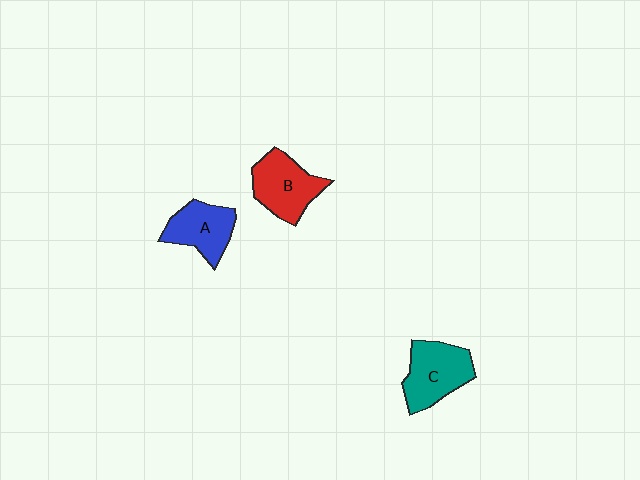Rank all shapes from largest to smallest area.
From largest to smallest: C (teal), B (red), A (blue).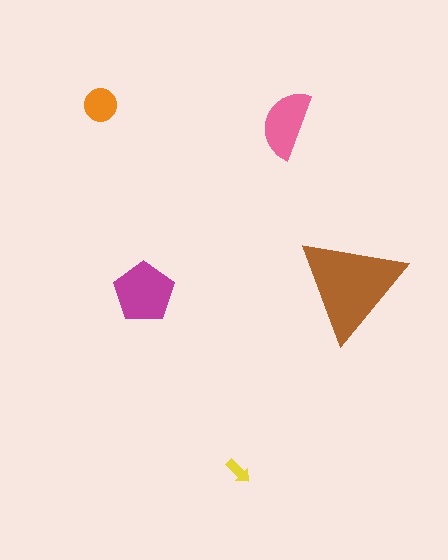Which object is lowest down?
The yellow arrow is bottommost.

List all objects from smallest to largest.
The yellow arrow, the orange circle, the pink semicircle, the magenta pentagon, the brown triangle.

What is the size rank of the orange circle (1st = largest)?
4th.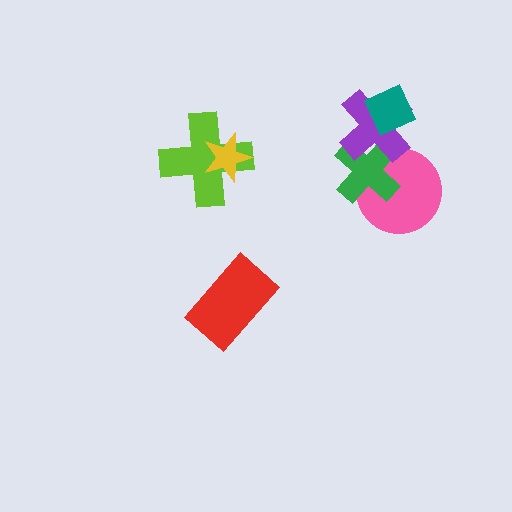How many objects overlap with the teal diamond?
1 object overlaps with the teal diamond.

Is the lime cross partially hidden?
Yes, it is partially covered by another shape.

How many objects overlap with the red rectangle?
0 objects overlap with the red rectangle.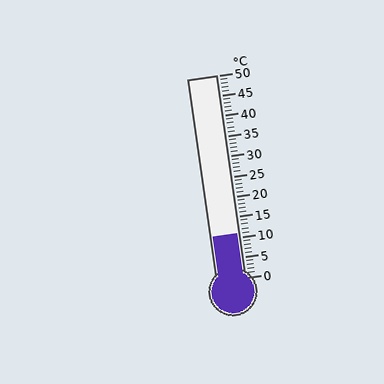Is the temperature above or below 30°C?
The temperature is below 30°C.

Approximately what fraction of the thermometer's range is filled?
The thermometer is filled to approximately 20% of its range.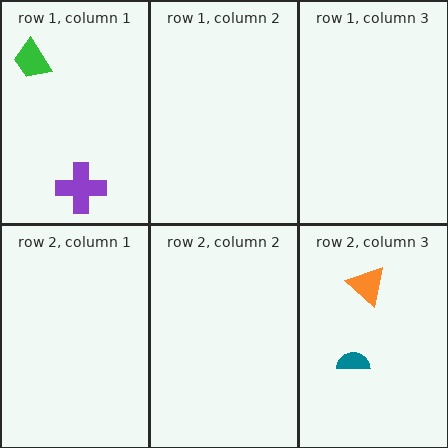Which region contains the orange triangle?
The row 2, column 3 region.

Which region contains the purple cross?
The row 1, column 1 region.